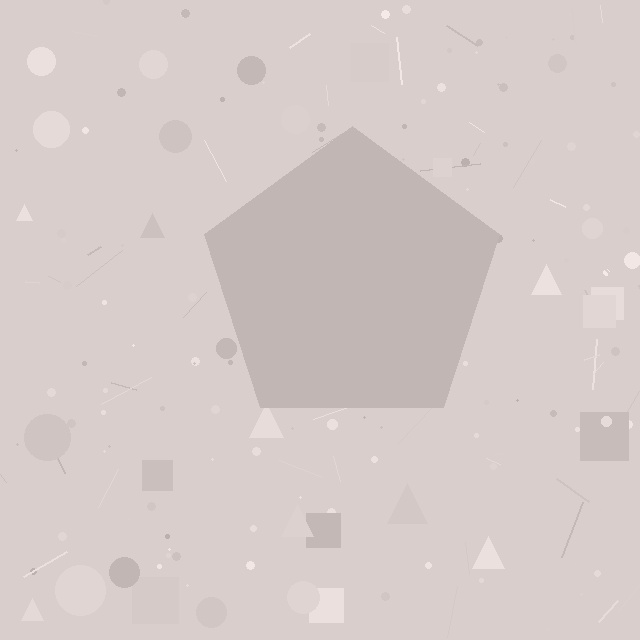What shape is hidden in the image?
A pentagon is hidden in the image.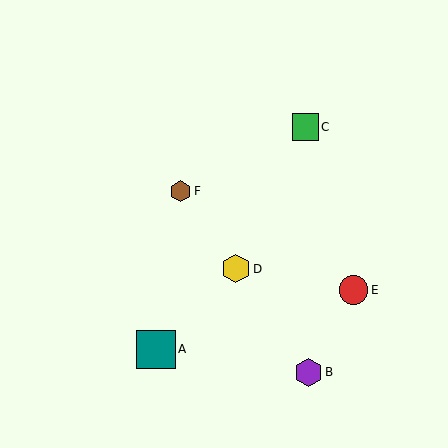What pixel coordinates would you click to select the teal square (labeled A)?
Click at (156, 349) to select the teal square A.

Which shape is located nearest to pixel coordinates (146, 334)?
The teal square (labeled A) at (156, 349) is nearest to that location.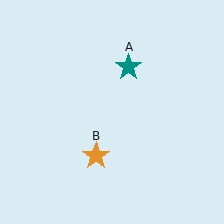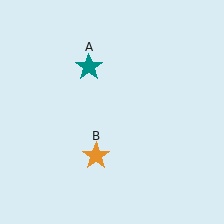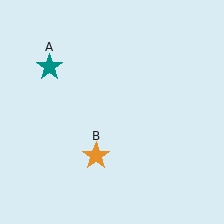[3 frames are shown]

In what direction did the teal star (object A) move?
The teal star (object A) moved left.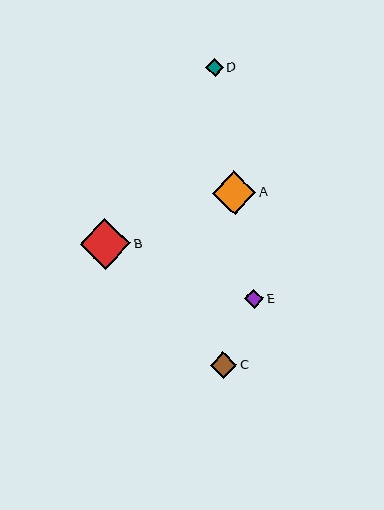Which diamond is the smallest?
Diamond D is the smallest with a size of approximately 18 pixels.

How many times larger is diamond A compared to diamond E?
Diamond A is approximately 2.2 times the size of diamond E.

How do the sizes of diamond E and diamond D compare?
Diamond E and diamond D are approximately the same size.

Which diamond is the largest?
Diamond B is the largest with a size of approximately 50 pixels.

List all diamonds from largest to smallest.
From largest to smallest: B, A, C, E, D.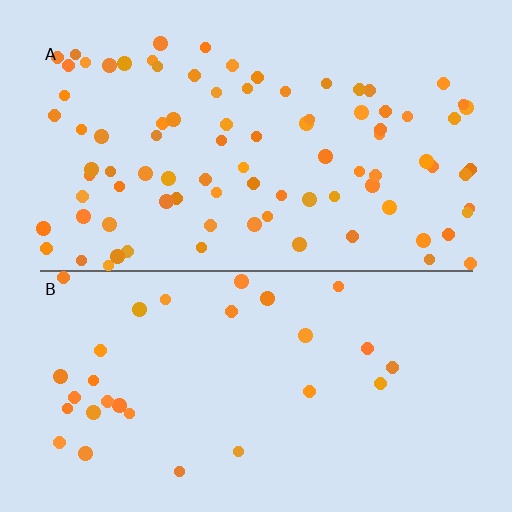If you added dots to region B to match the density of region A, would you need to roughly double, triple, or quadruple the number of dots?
Approximately triple.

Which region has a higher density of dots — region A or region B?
A (the top).